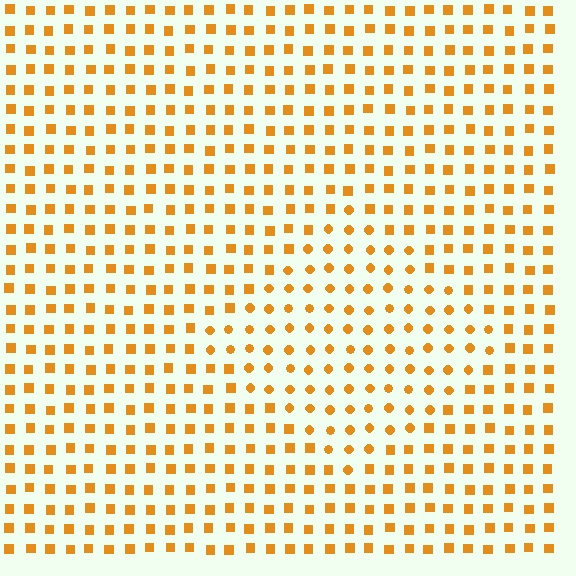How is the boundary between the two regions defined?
The boundary is defined by a change in element shape: circles inside vs. squares outside. All elements share the same color and spacing.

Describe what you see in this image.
The image is filled with small orange elements arranged in a uniform grid. A diamond-shaped region contains circles, while the surrounding area contains squares. The boundary is defined purely by the change in element shape.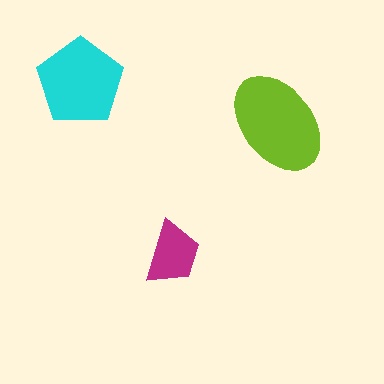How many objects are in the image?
There are 3 objects in the image.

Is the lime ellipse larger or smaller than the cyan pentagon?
Larger.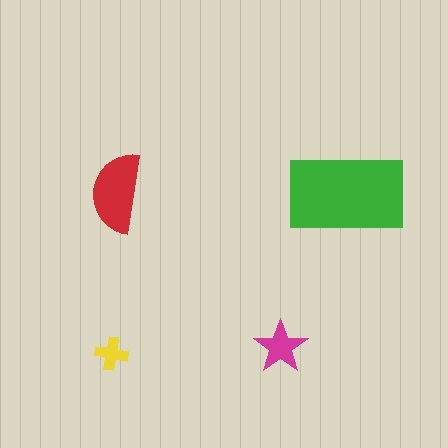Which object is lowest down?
The yellow cross is bottommost.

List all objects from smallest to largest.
The yellow cross, the magenta star, the red semicircle, the green rectangle.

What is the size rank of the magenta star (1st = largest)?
3rd.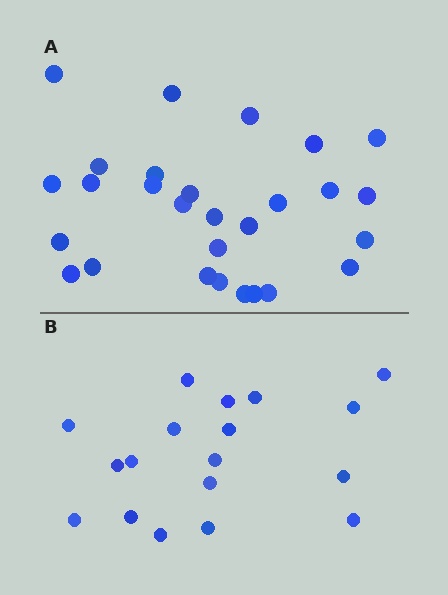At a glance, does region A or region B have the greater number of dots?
Region A (the top region) has more dots.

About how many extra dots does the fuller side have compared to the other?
Region A has roughly 10 or so more dots than region B.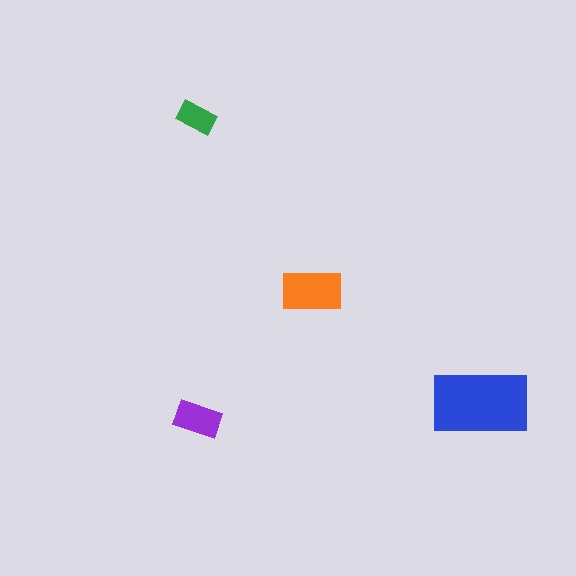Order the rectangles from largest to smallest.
the blue one, the orange one, the purple one, the green one.